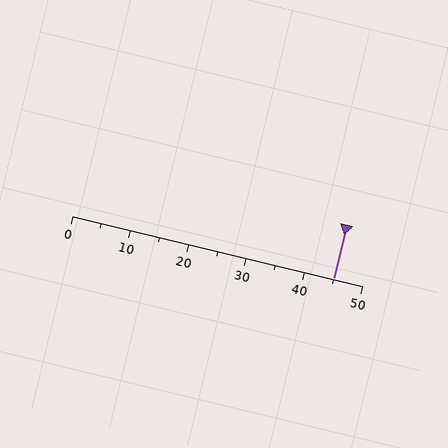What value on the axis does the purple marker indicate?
The marker indicates approximately 45.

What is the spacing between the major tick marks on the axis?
The major ticks are spaced 10 apart.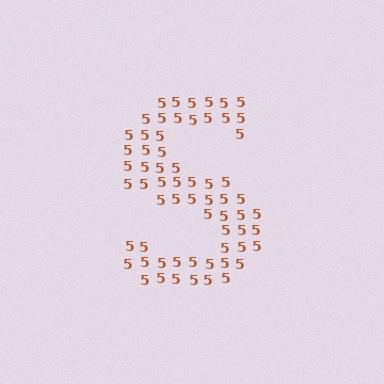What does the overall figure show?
The overall figure shows the letter S.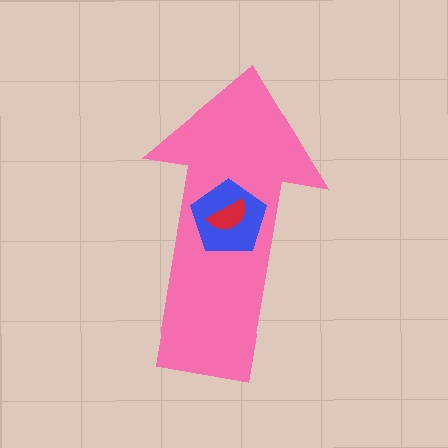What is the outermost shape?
The pink arrow.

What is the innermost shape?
The red semicircle.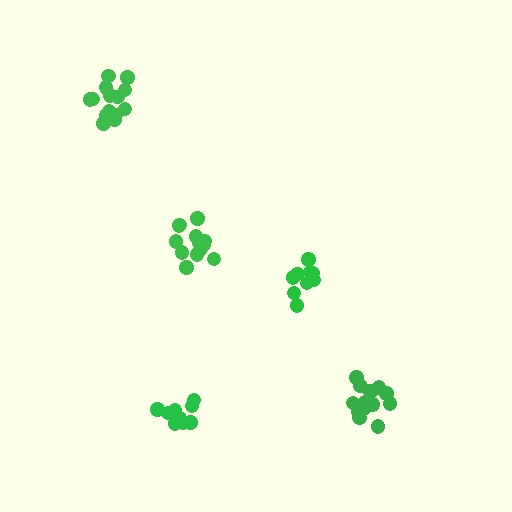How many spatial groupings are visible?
There are 5 spatial groupings.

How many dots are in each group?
Group 1: 13 dots, Group 2: 13 dots, Group 3: 9 dots, Group 4: 9 dots, Group 5: 14 dots (58 total).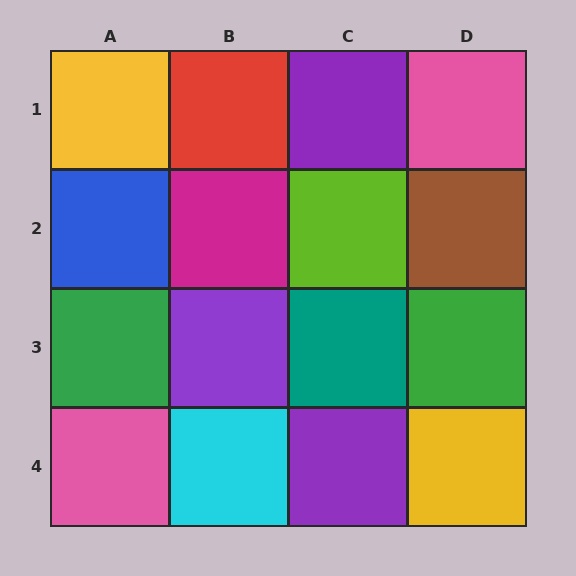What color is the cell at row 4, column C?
Purple.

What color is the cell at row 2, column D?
Brown.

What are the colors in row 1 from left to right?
Yellow, red, purple, pink.